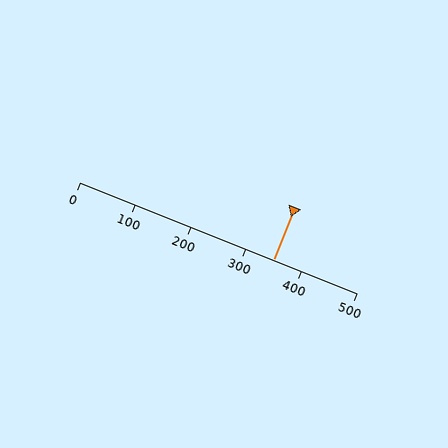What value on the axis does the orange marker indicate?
The marker indicates approximately 350.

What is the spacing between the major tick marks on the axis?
The major ticks are spaced 100 apart.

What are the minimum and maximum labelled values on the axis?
The axis runs from 0 to 500.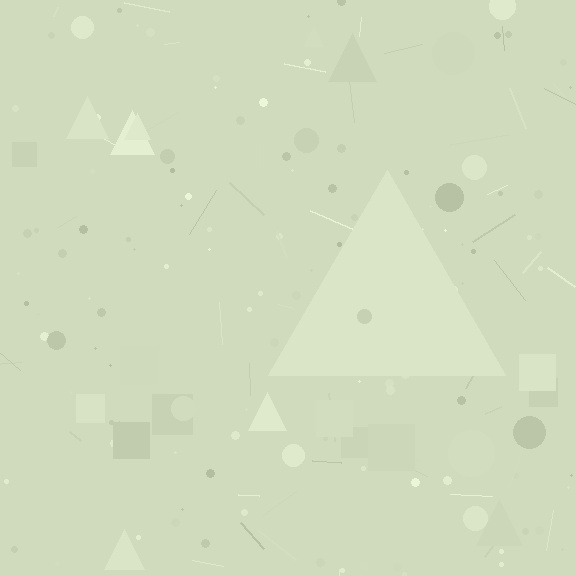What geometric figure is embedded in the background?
A triangle is embedded in the background.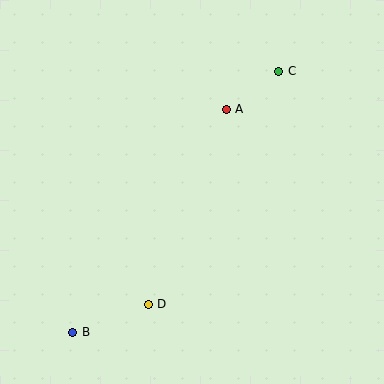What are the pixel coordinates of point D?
Point D is at (148, 304).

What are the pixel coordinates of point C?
Point C is at (279, 71).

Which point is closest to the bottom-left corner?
Point B is closest to the bottom-left corner.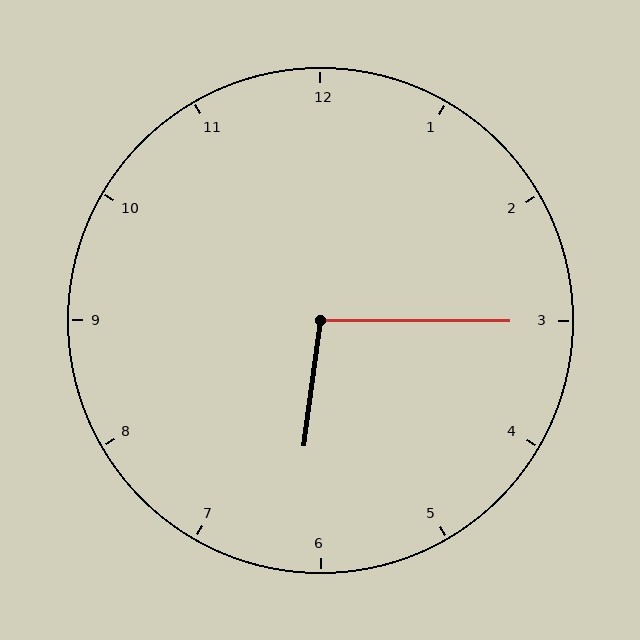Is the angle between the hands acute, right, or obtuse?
It is obtuse.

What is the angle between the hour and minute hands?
Approximately 98 degrees.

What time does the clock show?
6:15.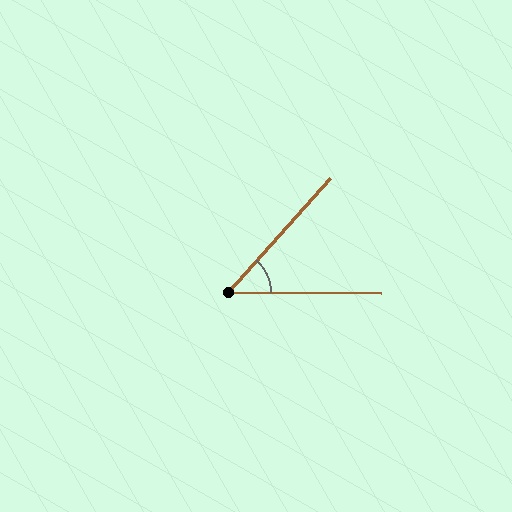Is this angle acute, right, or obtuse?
It is acute.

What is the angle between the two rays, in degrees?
Approximately 49 degrees.